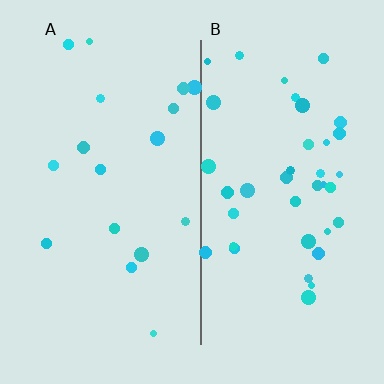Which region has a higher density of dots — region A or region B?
B (the right).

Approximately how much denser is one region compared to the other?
Approximately 2.3× — region B over region A.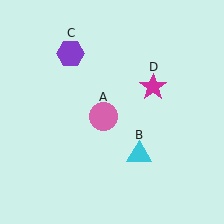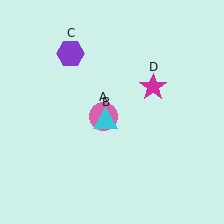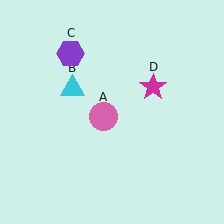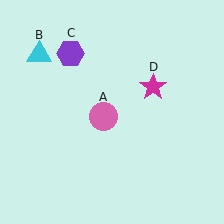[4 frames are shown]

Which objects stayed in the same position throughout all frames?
Pink circle (object A) and purple hexagon (object C) and magenta star (object D) remained stationary.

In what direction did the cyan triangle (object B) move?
The cyan triangle (object B) moved up and to the left.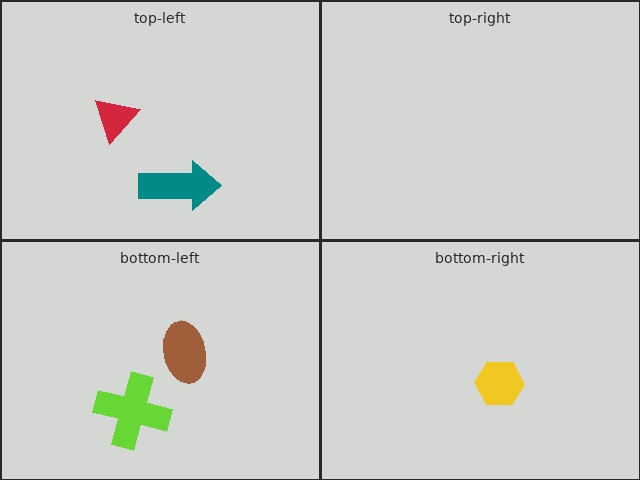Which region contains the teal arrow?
The top-left region.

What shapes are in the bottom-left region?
The brown ellipse, the lime cross.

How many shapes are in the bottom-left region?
2.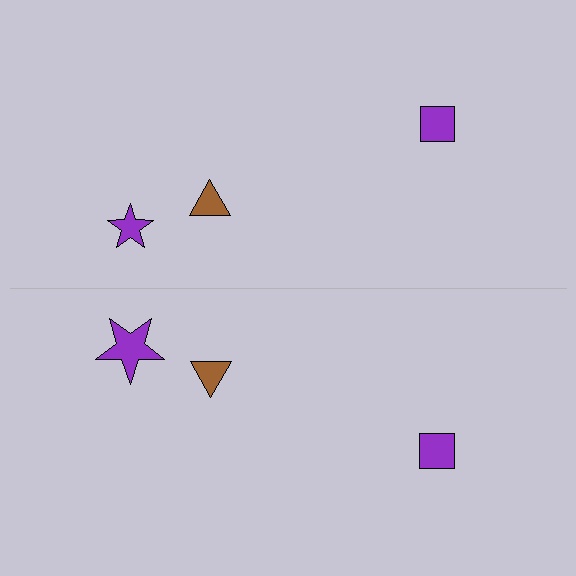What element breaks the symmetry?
The purple star on the bottom side has a different size than its mirror counterpart.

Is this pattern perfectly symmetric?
No, the pattern is not perfectly symmetric. The purple star on the bottom side has a different size than its mirror counterpart.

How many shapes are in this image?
There are 6 shapes in this image.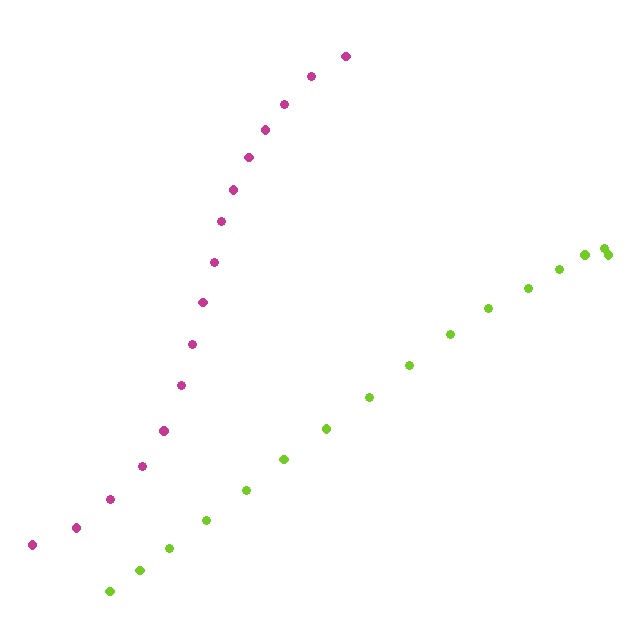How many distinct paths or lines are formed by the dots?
There are 2 distinct paths.